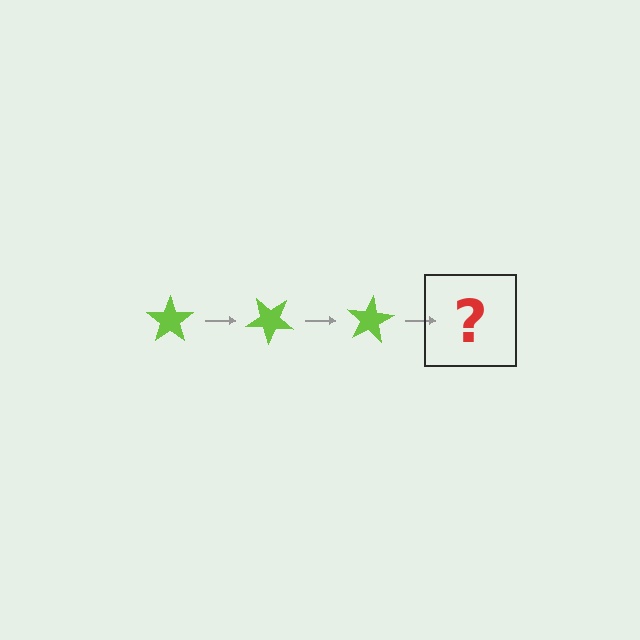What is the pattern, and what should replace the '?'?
The pattern is that the star rotates 40 degrees each step. The '?' should be a lime star rotated 120 degrees.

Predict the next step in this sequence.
The next step is a lime star rotated 120 degrees.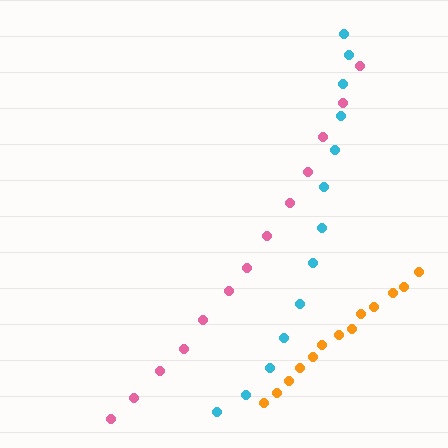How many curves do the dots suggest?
There are 3 distinct paths.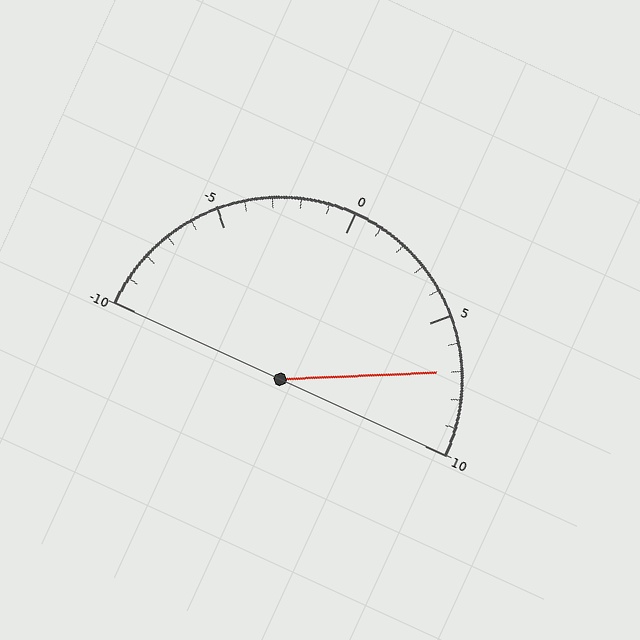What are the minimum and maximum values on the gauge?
The gauge ranges from -10 to 10.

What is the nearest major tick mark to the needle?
The nearest major tick mark is 5.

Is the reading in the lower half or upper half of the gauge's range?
The reading is in the upper half of the range (-10 to 10).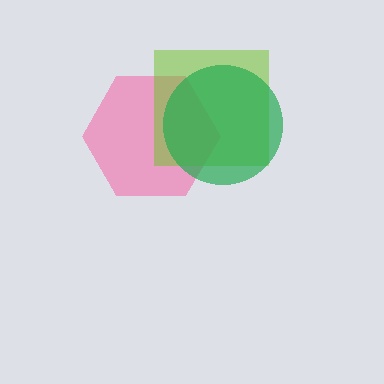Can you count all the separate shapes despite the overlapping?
Yes, there are 3 separate shapes.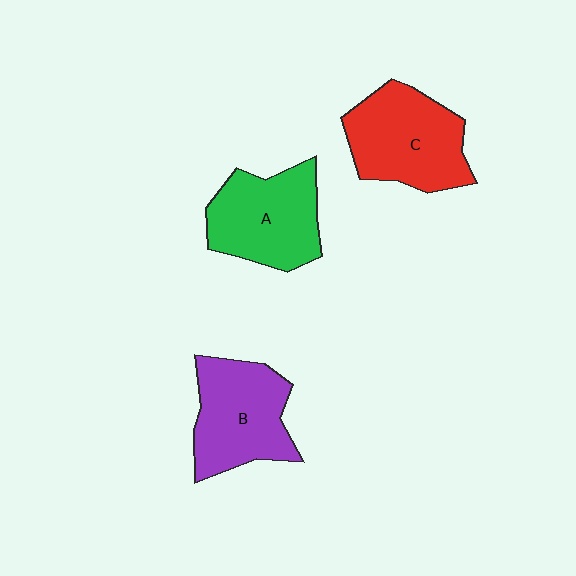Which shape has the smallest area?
Shape A (green).